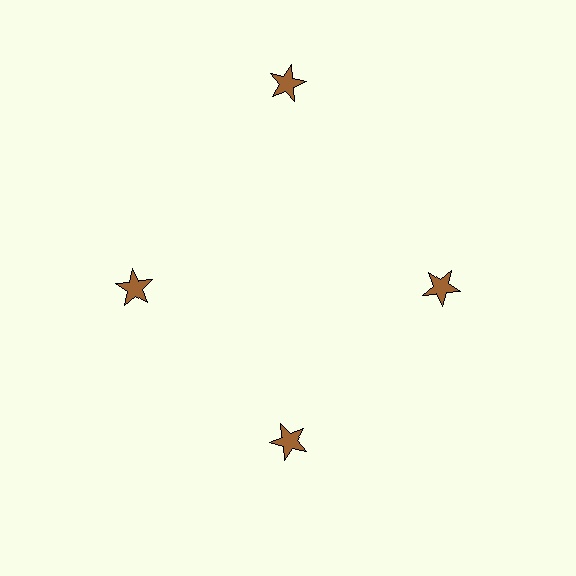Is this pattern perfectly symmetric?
No. The 4 brown stars are arranged in a ring, but one element near the 12 o'clock position is pushed outward from the center, breaking the 4-fold rotational symmetry.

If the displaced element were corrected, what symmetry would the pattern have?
It would have 4-fold rotational symmetry — the pattern would map onto itself every 90 degrees.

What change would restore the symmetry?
The symmetry would be restored by moving it inward, back onto the ring so that all 4 stars sit at equal angles and equal distance from the center.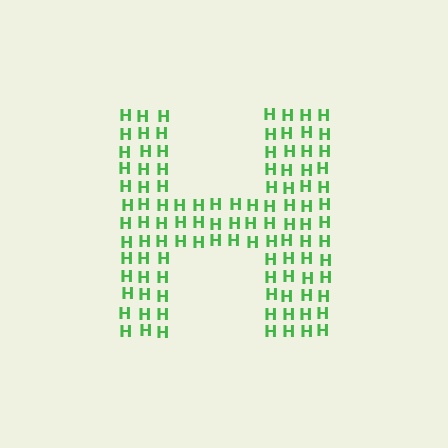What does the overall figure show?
The overall figure shows the letter H.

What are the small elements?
The small elements are letter H's.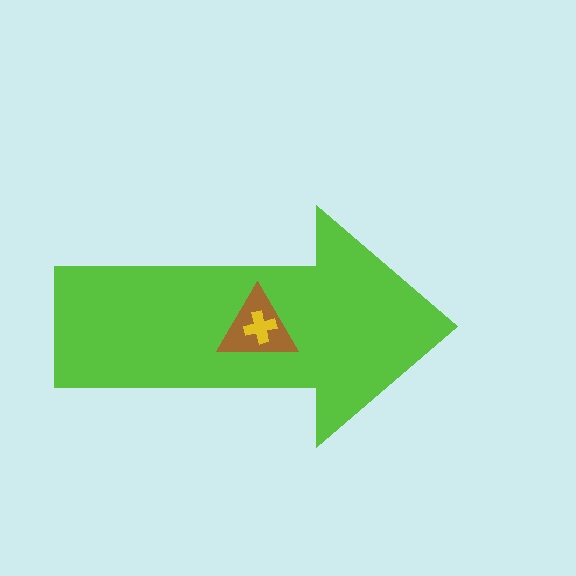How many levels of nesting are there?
3.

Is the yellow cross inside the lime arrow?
Yes.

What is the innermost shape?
The yellow cross.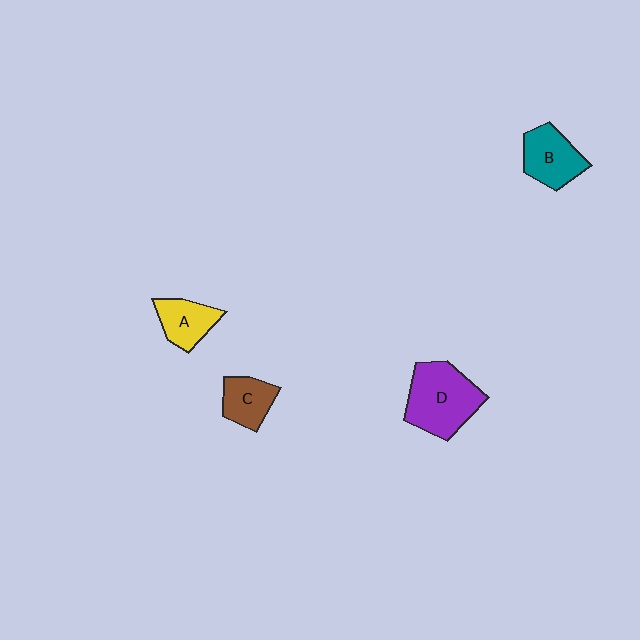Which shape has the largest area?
Shape D (purple).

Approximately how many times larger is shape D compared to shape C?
Approximately 1.9 times.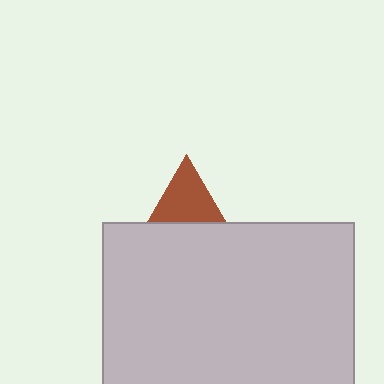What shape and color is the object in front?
The object in front is a light gray rectangle.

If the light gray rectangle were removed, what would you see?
You would see the complete brown triangle.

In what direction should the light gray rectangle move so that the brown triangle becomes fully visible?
The light gray rectangle should move down. That is the shortest direction to clear the overlap and leave the brown triangle fully visible.